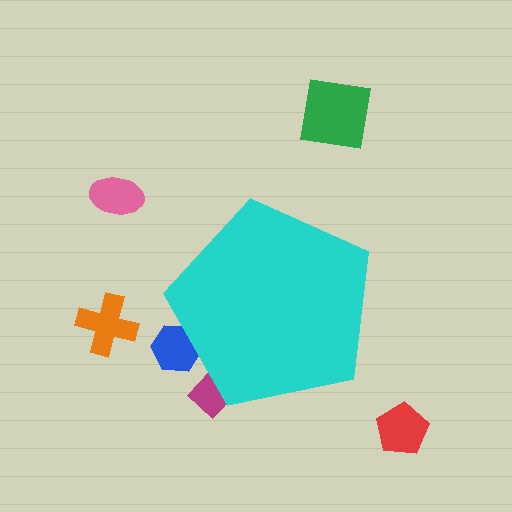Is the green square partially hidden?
No, the green square is fully visible.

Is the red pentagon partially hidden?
No, the red pentagon is fully visible.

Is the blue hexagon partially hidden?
Yes, the blue hexagon is partially hidden behind the cyan pentagon.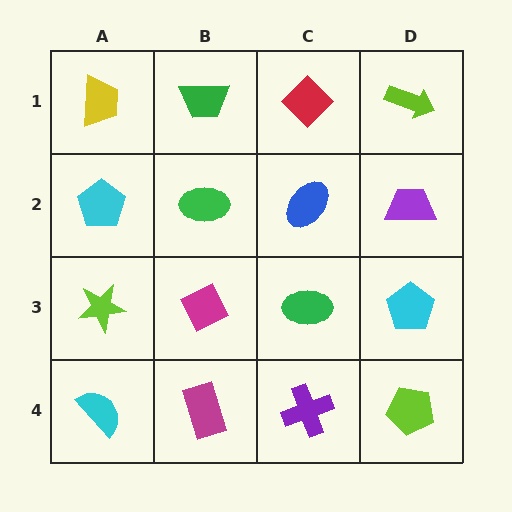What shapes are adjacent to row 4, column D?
A cyan pentagon (row 3, column D), a purple cross (row 4, column C).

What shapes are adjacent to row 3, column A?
A cyan pentagon (row 2, column A), a cyan semicircle (row 4, column A), a magenta diamond (row 3, column B).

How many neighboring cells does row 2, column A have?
3.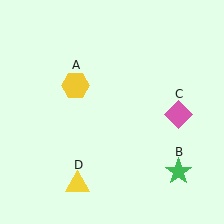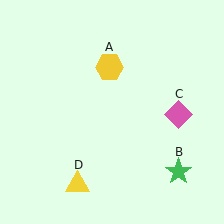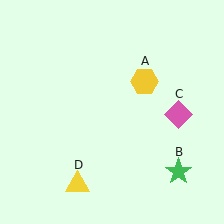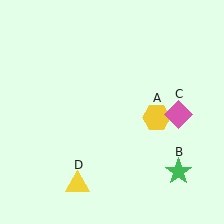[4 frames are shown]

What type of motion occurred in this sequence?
The yellow hexagon (object A) rotated clockwise around the center of the scene.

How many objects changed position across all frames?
1 object changed position: yellow hexagon (object A).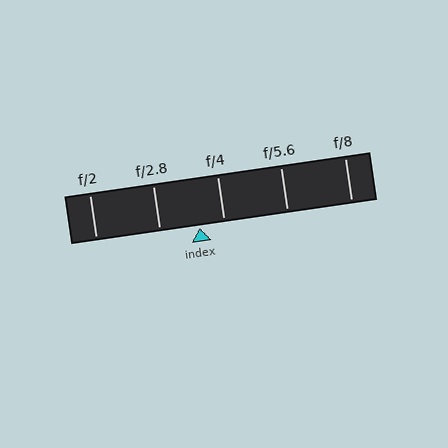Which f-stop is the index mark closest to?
The index mark is closest to f/4.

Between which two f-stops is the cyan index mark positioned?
The index mark is between f/2.8 and f/4.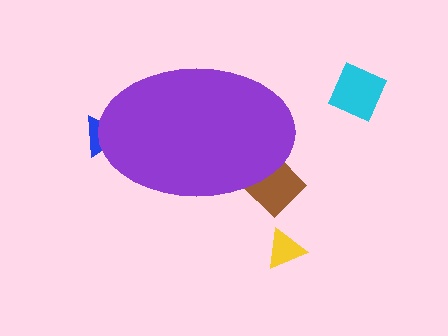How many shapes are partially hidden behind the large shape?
2 shapes are partially hidden.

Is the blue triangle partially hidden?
Yes, the blue triangle is partially hidden behind the purple ellipse.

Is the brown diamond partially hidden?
Yes, the brown diamond is partially hidden behind the purple ellipse.